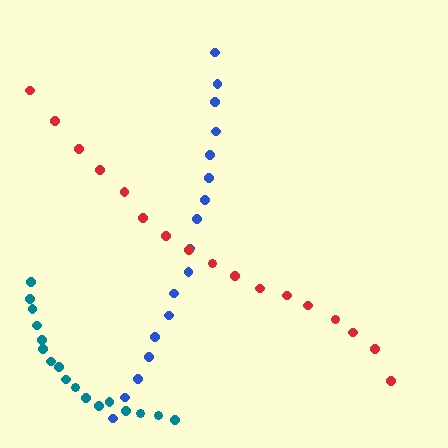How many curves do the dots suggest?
There are 3 distinct paths.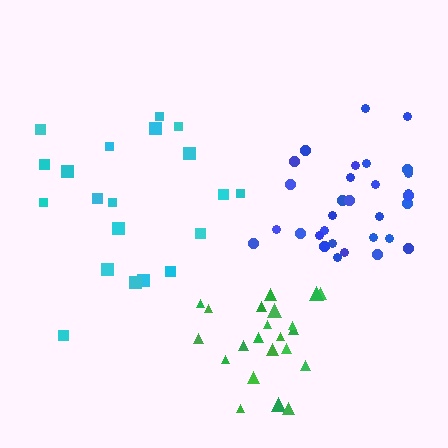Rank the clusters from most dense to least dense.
green, blue, cyan.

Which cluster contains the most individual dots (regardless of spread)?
Blue (31).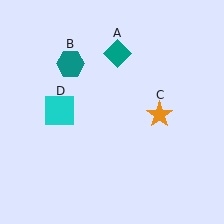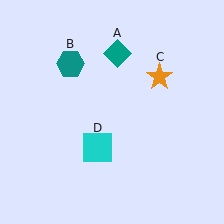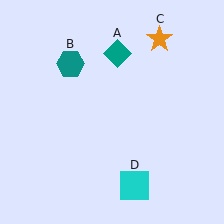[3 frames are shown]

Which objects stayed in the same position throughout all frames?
Teal diamond (object A) and teal hexagon (object B) remained stationary.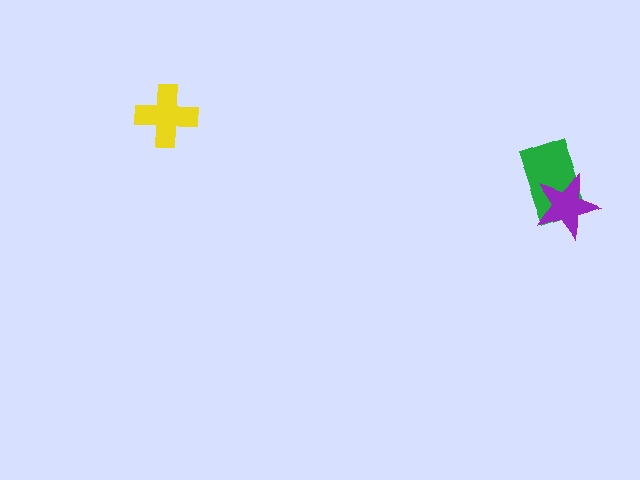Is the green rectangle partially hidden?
Yes, it is partially covered by another shape.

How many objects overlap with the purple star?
1 object overlaps with the purple star.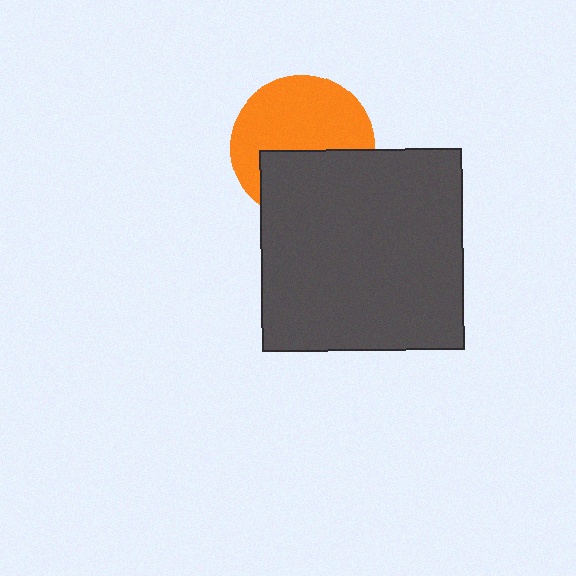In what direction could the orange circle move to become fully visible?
The orange circle could move up. That would shift it out from behind the dark gray square entirely.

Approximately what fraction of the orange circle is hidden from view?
Roughly 41% of the orange circle is hidden behind the dark gray square.